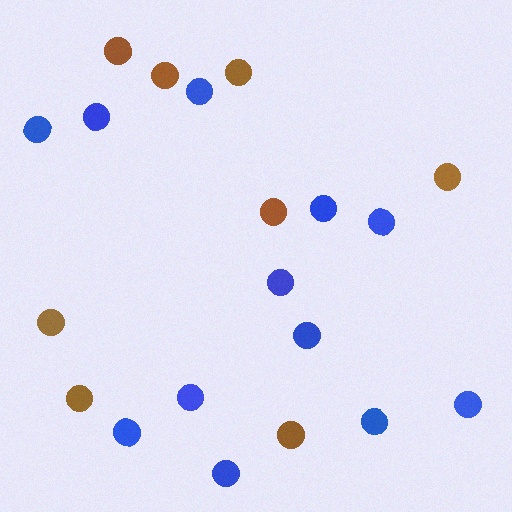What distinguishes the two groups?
There are 2 groups: one group of brown circles (8) and one group of blue circles (12).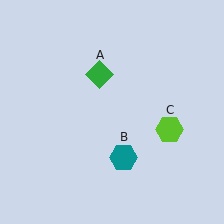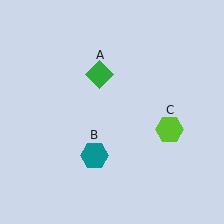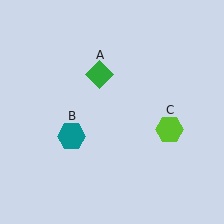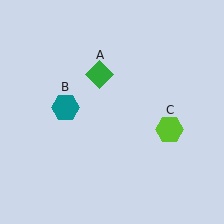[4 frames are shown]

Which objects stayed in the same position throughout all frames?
Green diamond (object A) and lime hexagon (object C) remained stationary.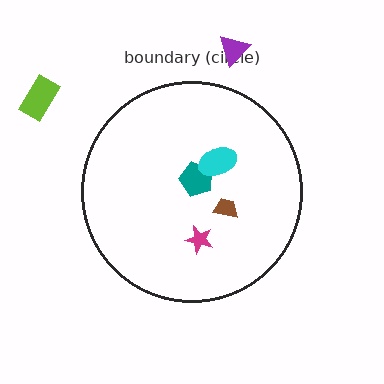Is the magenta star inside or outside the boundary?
Inside.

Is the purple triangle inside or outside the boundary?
Outside.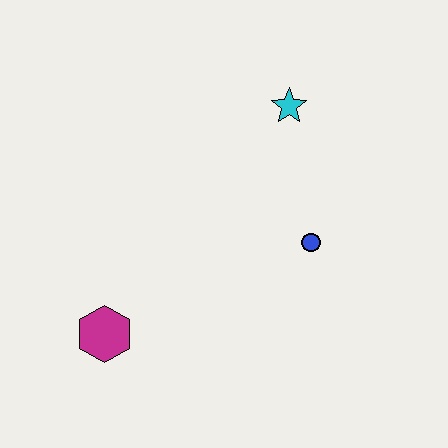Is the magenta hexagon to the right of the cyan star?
No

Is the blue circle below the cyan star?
Yes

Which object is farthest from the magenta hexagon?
The cyan star is farthest from the magenta hexagon.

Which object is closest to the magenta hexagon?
The blue circle is closest to the magenta hexagon.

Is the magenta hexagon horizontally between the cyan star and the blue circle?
No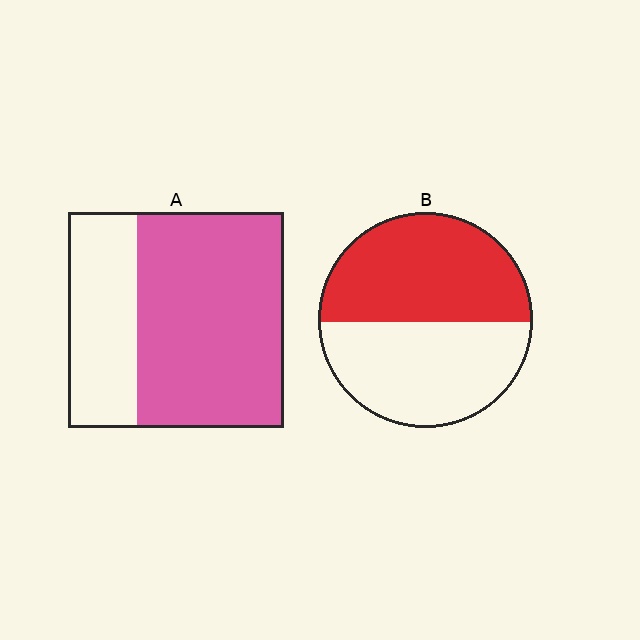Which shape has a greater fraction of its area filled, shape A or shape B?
Shape A.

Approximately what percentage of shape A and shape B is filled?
A is approximately 70% and B is approximately 50%.